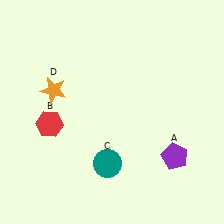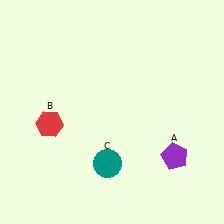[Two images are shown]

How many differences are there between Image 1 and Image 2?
There is 1 difference between the two images.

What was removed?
The orange star (D) was removed in Image 2.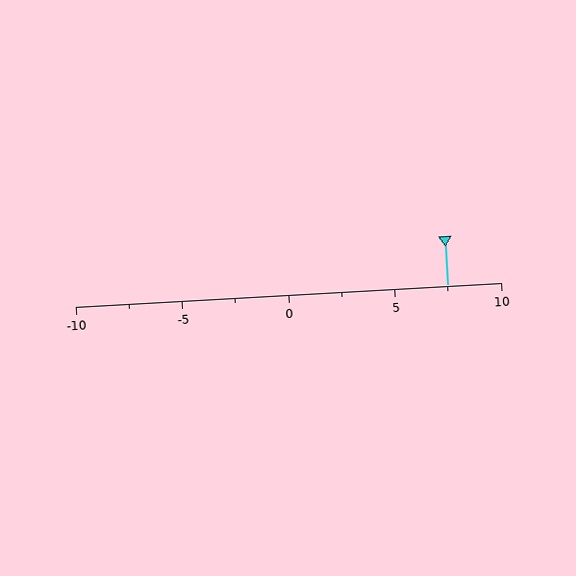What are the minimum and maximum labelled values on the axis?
The axis runs from -10 to 10.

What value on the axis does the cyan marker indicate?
The marker indicates approximately 7.5.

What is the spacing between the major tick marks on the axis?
The major ticks are spaced 5 apart.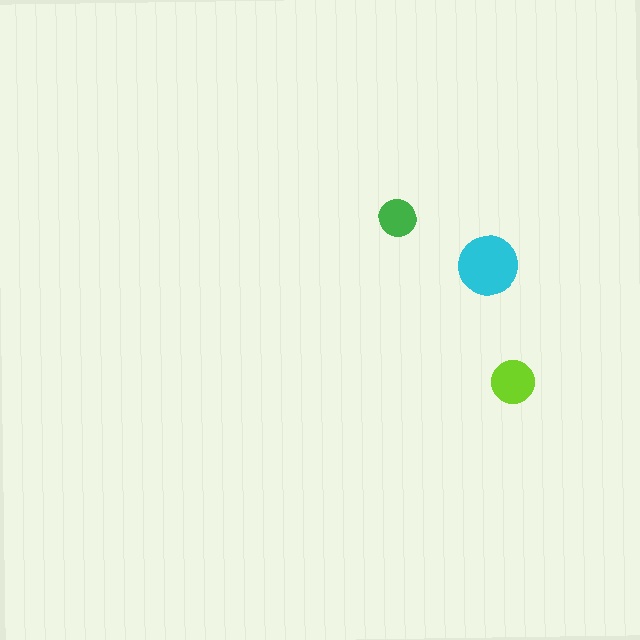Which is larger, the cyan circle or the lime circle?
The cyan one.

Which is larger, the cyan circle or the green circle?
The cyan one.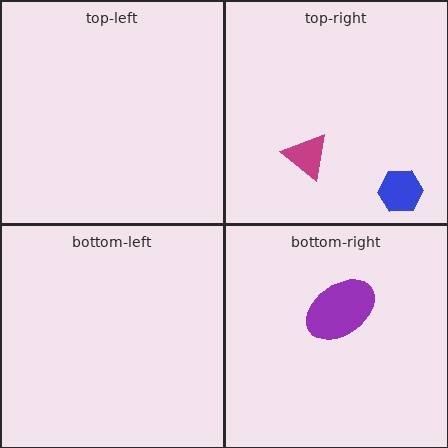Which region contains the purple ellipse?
The bottom-right region.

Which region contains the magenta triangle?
The top-right region.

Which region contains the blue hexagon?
The top-right region.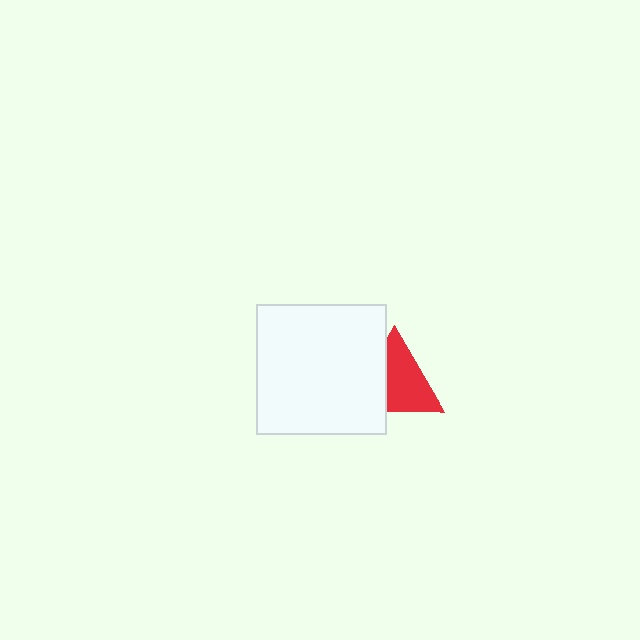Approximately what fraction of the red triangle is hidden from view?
Roughly 36% of the red triangle is hidden behind the white square.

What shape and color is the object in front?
The object in front is a white square.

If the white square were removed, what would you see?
You would see the complete red triangle.